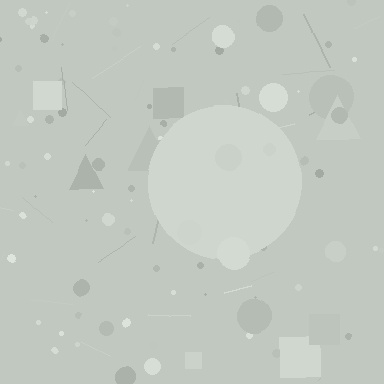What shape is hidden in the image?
A circle is hidden in the image.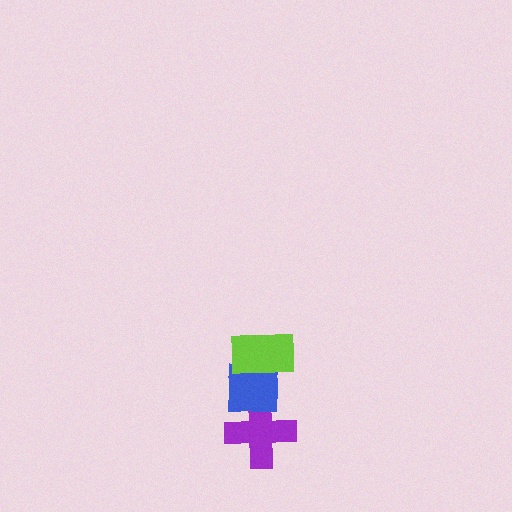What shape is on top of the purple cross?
The blue square is on top of the purple cross.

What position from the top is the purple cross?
The purple cross is 3rd from the top.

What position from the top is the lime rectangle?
The lime rectangle is 1st from the top.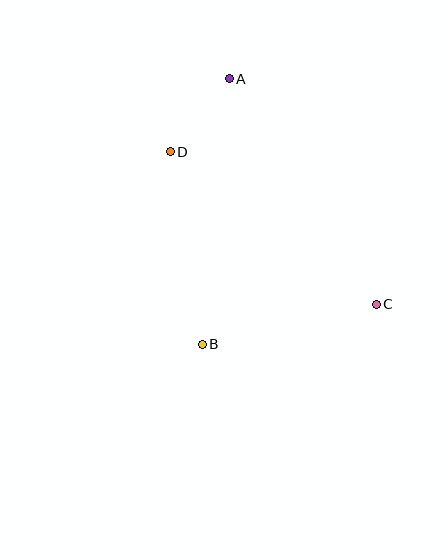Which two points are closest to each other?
Points A and D are closest to each other.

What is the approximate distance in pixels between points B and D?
The distance between B and D is approximately 195 pixels.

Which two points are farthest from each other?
Points A and C are farthest from each other.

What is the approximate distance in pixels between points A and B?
The distance between A and B is approximately 267 pixels.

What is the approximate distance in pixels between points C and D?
The distance between C and D is approximately 256 pixels.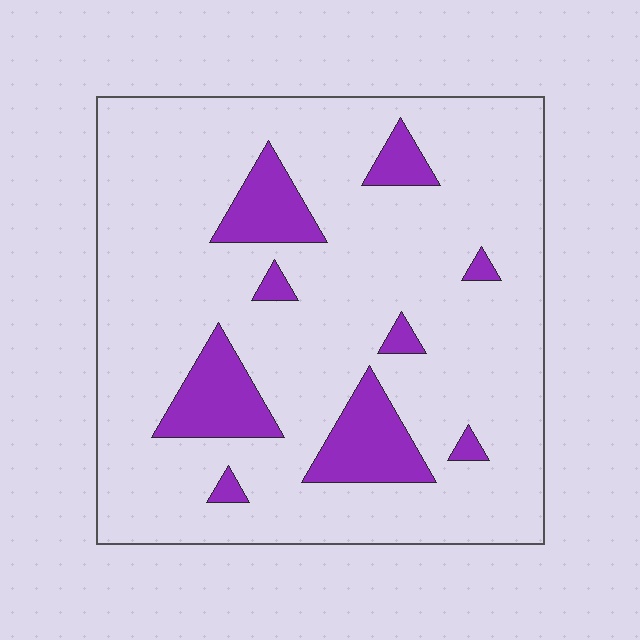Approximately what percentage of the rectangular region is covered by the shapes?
Approximately 15%.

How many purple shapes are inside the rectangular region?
9.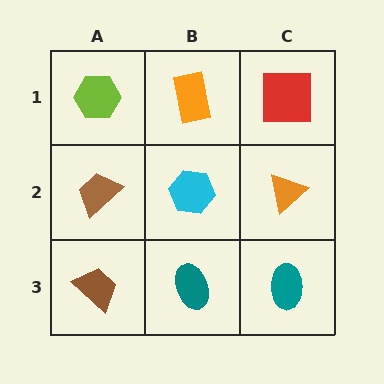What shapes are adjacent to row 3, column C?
An orange triangle (row 2, column C), a teal ellipse (row 3, column B).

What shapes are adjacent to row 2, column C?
A red square (row 1, column C), a teal ellipse (row 3, column C), a cyan hexagon (row 2, column B).